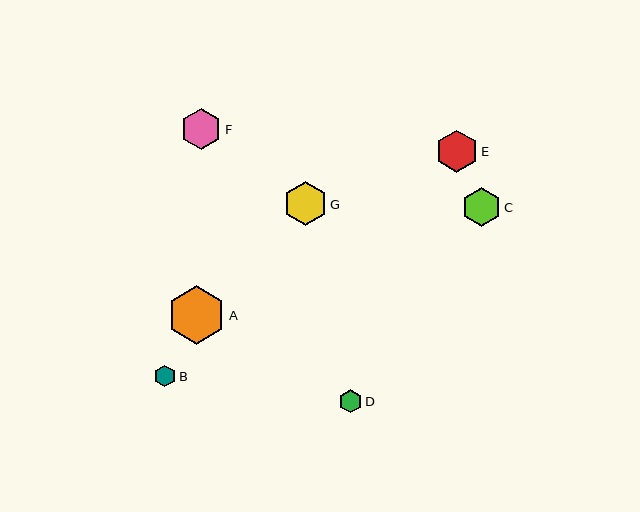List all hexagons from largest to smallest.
From largest to smallest: A, G, E, F, C, D, B.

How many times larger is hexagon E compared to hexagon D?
Hexagon E is approximately 1.8 times the size of hexagon D.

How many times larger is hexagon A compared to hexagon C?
Hexagon A is approximately 1.5 times the size of hexagon C.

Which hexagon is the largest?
Hexagon A is the largest with a size of approximately 58 pixels.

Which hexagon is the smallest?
Hexagon B is the smallest with a size of approximately 22 pixels.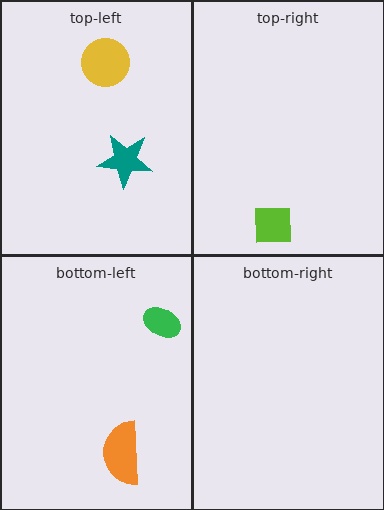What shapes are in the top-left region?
The teal star, the yellow circle.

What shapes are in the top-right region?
The lime square.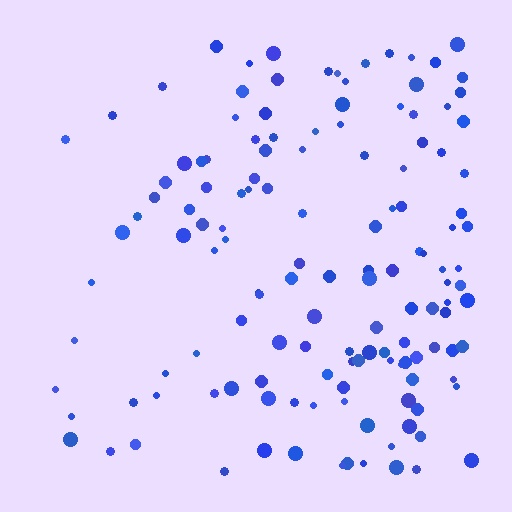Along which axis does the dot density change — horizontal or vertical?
Horizontal.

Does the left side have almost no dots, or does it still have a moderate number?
Still a moderate number, just noticeably fewer than the right.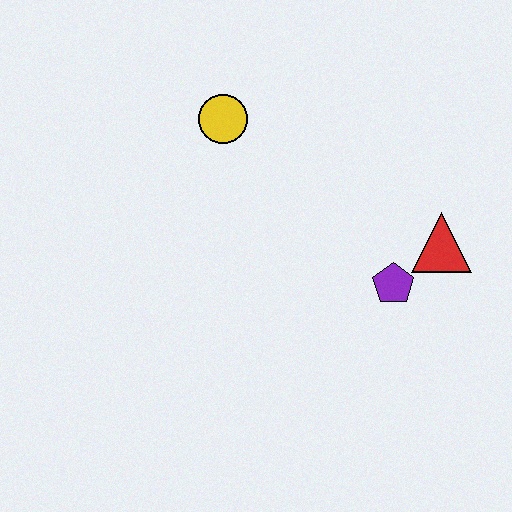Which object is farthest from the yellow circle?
The red triangle is farthest from the yellow circle.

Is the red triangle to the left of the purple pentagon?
No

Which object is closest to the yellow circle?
The purple pentagon is closest to the yellow circle.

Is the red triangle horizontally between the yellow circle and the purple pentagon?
No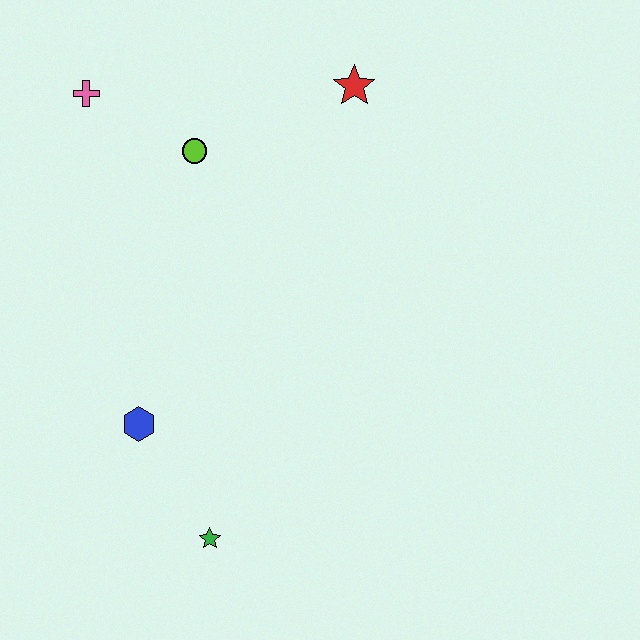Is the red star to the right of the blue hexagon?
Yes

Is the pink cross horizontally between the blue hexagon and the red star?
No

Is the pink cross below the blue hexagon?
No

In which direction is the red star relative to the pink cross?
The red star is to the right of the pink cross.